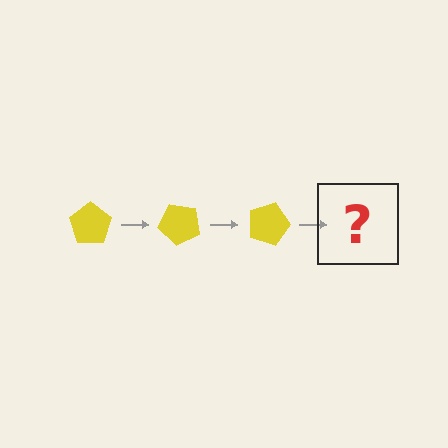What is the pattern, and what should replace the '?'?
The pattern is that the pentagon rotates 45 degrees each step. The '?' should be a yellow pentagon rotated 135 degrees.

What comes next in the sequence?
The next element should be a yellow pentagon rotated 135 degrees.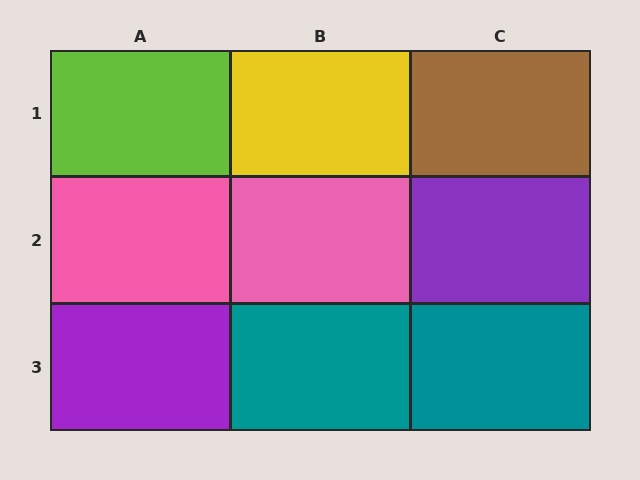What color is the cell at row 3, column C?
Teal.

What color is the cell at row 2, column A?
Pink.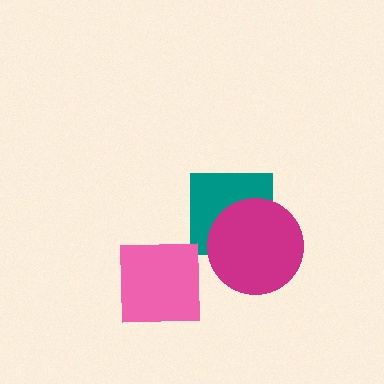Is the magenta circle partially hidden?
No, no other shape covers it.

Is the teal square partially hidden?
Yes, it is partially covered by another shape.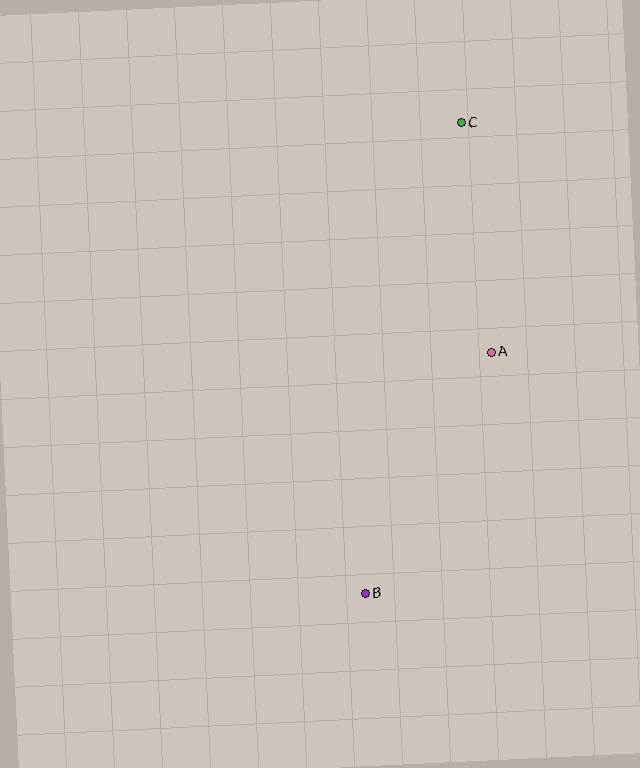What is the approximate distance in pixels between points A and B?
The distance between A and B is approximately 272 pixels.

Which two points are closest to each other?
Points A and C are closest to each other.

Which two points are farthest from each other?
Points B and C are farthest from each other.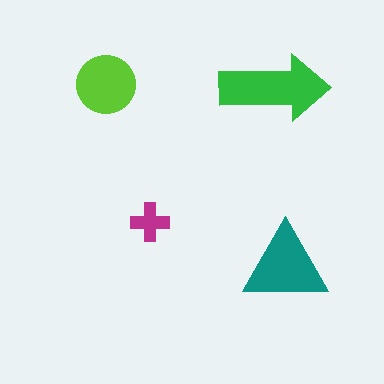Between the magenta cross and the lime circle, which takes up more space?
The lime circle.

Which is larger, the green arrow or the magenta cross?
The green arrow.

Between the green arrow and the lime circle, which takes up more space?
The green arrow.